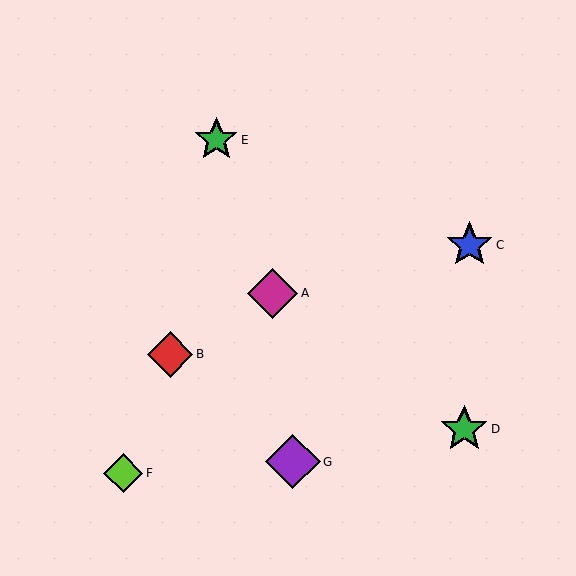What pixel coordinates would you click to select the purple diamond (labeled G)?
Click at (293, 462) to select the purple diamond G.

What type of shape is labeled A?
Shape A is a magenta diamond.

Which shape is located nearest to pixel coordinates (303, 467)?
The purple diamond (labeled G) at (293, 462) is nearest to that location.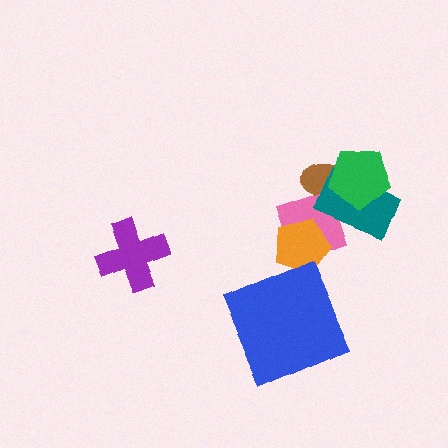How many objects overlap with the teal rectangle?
3 objects overlap with the teal rectangle.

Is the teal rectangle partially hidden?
Yes, it is partially covered by another shape.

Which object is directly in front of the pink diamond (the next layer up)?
The teal rectangle is directly in front of the pink diamond.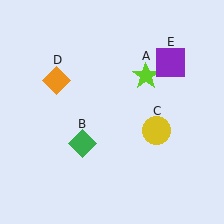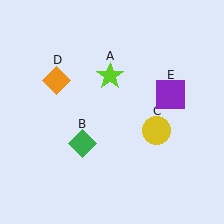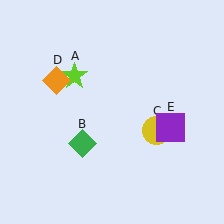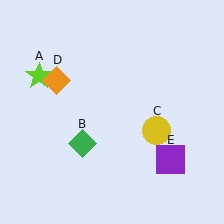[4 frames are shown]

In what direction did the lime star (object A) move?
The lime star (object A) moved left.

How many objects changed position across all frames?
2 objects changed position: lime star (object A), purple square (object E).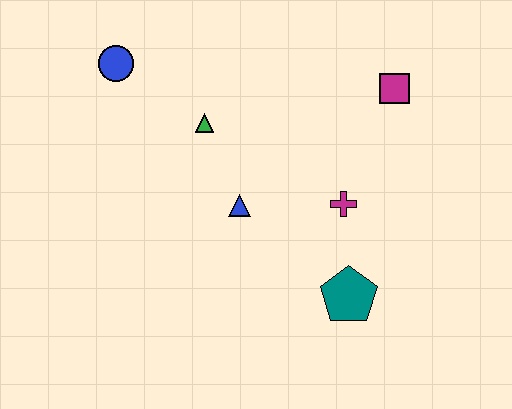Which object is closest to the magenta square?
The magenta cross is closest to the magenta square.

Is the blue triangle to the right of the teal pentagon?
No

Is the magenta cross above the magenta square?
No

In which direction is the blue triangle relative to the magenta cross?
The blue triangle is to the left of the magenta cross.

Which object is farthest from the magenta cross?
The blue circle is farthest from the magenta cross.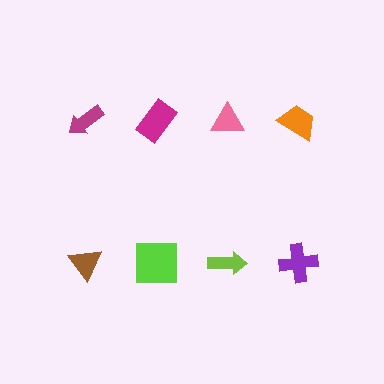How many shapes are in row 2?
4 shapes.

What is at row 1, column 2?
A magenta rectangle.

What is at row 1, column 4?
An orange trapezoid.